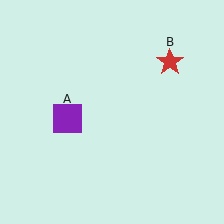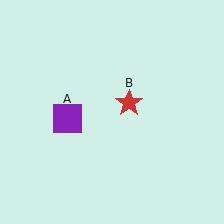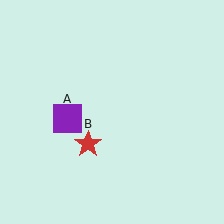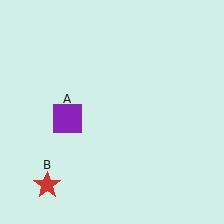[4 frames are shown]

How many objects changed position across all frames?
1 object changed position: red star (object B).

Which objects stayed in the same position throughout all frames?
Purple square (object A) remained stationary.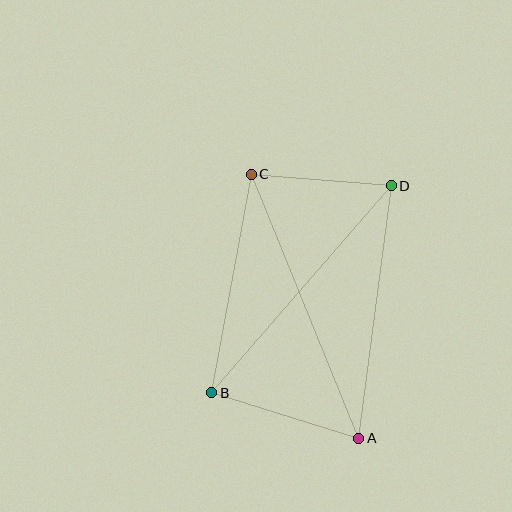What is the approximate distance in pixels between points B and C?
The distance between B and C is approximately 222 pixels.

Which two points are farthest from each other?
Points A and C are farthest from each other.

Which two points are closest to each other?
Points C and D are closest to each other.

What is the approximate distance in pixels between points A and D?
The distance between A and D is approximately 254 pixels.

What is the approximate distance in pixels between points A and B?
The distance between A and B is approximately 154 pixels.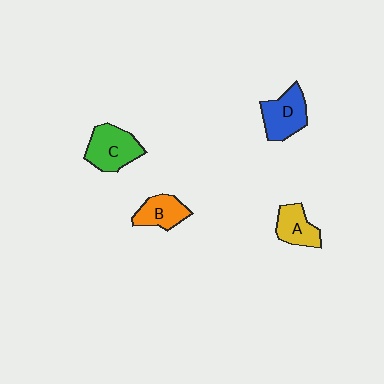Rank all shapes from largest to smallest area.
From largest to smallest: C (green), D (blue), B (orange), A (yellow).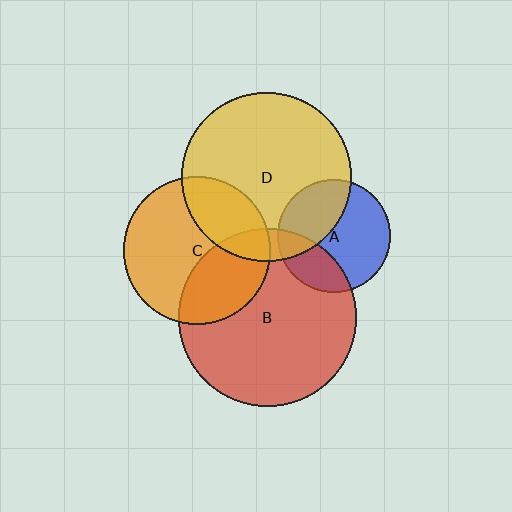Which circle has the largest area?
Circle B (red).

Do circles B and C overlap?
Yes.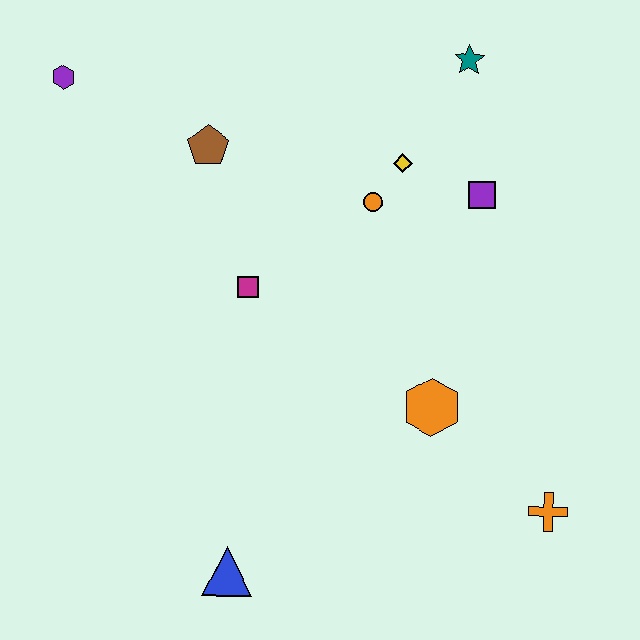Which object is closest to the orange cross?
The orange hexagon is closest to the orange cross.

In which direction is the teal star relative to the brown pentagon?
The teal star is to the right of the brown pentagon.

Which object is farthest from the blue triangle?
The teal star is farthest from the blue triangle.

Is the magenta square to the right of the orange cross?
No